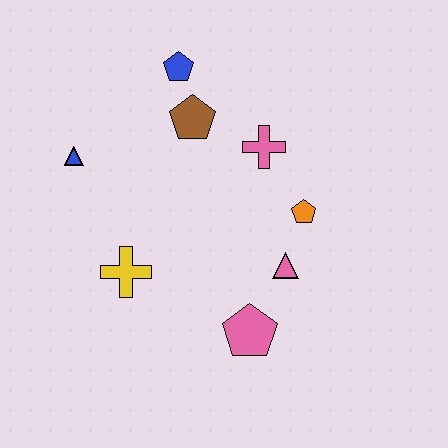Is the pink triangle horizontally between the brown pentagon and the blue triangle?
No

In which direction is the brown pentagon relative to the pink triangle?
The brown pentagon is above the pink triangle.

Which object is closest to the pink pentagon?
The pink triangle is closest to the pink pentagon.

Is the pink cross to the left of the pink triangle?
Yes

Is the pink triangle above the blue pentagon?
No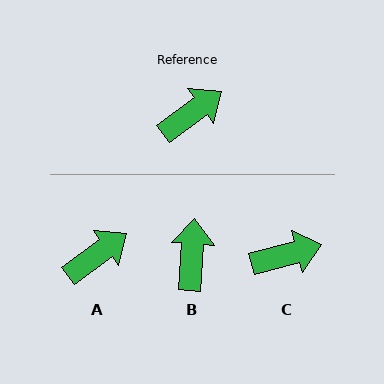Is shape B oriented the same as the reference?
No, it is off by about 50 degrees.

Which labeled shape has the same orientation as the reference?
A.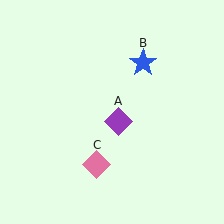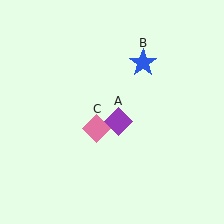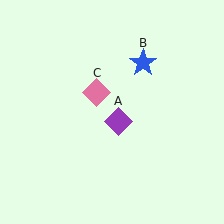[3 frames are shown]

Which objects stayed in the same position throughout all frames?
Purple diamond (object A) and blue star (object B) remained stationary.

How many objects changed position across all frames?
1 object changed position: pink diamond (object C).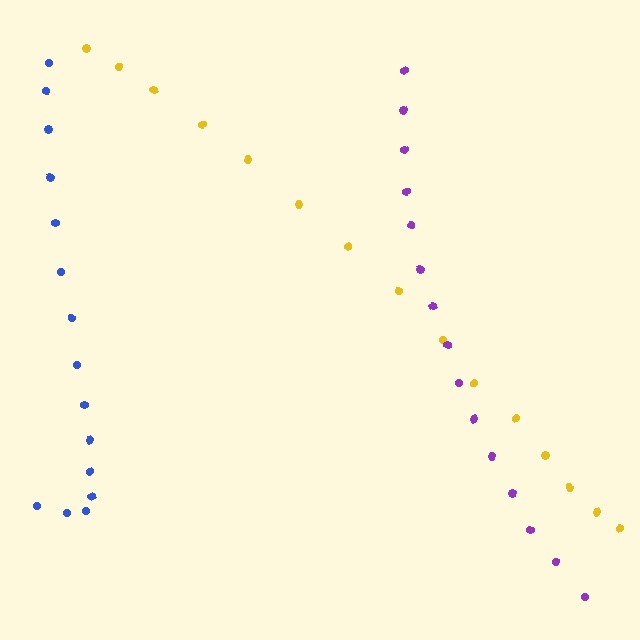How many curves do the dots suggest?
There are 3 distinct paths.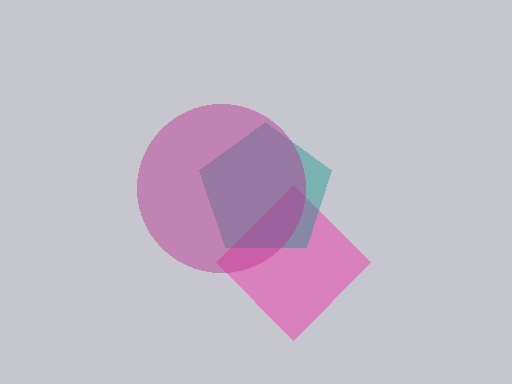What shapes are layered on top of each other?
The layered shapes are: a pink diamond, a teal pentagon, a magenta circle.